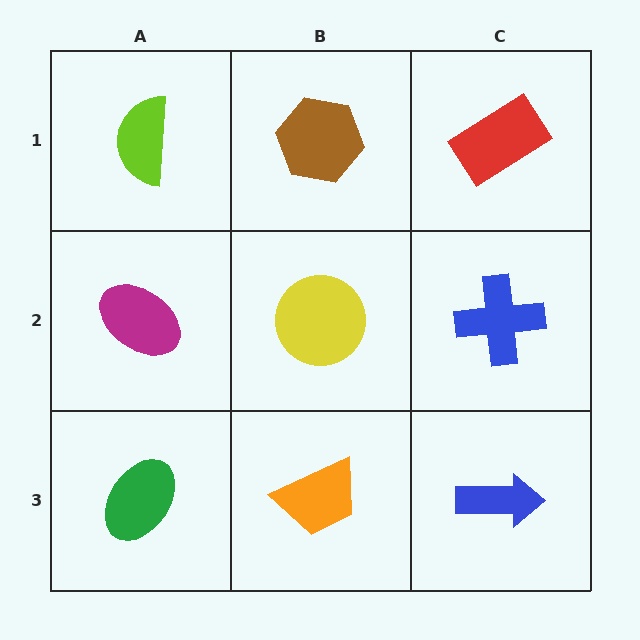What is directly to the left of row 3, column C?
An orange trapezoid.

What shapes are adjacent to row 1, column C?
A blue cross (row 2, column C), a brown hexagon (row 1, column B).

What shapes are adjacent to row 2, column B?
A brown hexagon (row 1, column B), an orange trapezoid (row 3, column B), a magenta ellipse (row 2, column A), a blue cross (row 2, column C).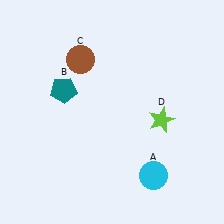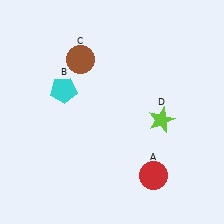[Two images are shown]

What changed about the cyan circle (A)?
In Image 1, A is cyan. In Image 2, it changed to red.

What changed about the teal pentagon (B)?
In Image 1, B is teal. In Image 2, it changed to cyan.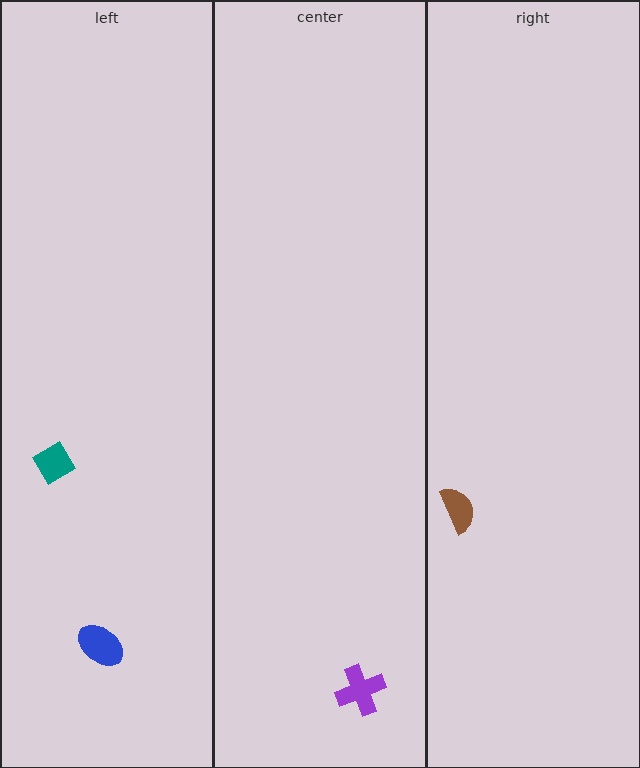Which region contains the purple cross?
The center region.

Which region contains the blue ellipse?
The left region.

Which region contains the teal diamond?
The left region.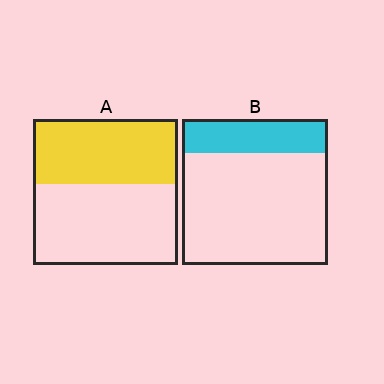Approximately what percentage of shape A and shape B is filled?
A is approximately 45% and B is approximately 25%.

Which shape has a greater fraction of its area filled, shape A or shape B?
Shape A.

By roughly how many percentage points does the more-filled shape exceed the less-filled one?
By roughly 20 percentage points (A over B).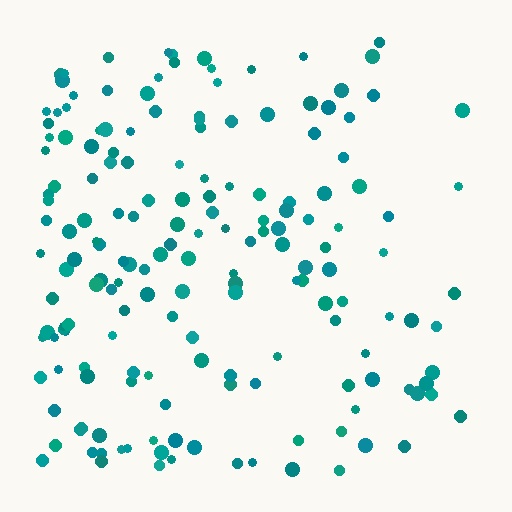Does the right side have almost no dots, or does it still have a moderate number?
Still a moderate number, just noticeably fewer than the left.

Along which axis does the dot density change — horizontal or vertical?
Horizontal.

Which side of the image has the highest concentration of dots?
The left.